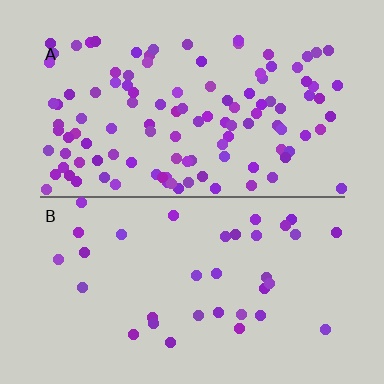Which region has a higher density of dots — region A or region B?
A (the top).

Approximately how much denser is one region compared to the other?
Approximately 3.2× — region A over region B.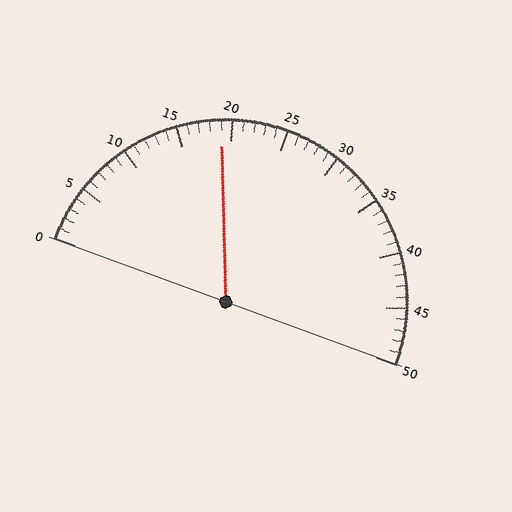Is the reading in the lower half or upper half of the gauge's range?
The reading is in the lower half of the range (0 to 50).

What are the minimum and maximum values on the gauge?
The gauge ranges from 0 to 50.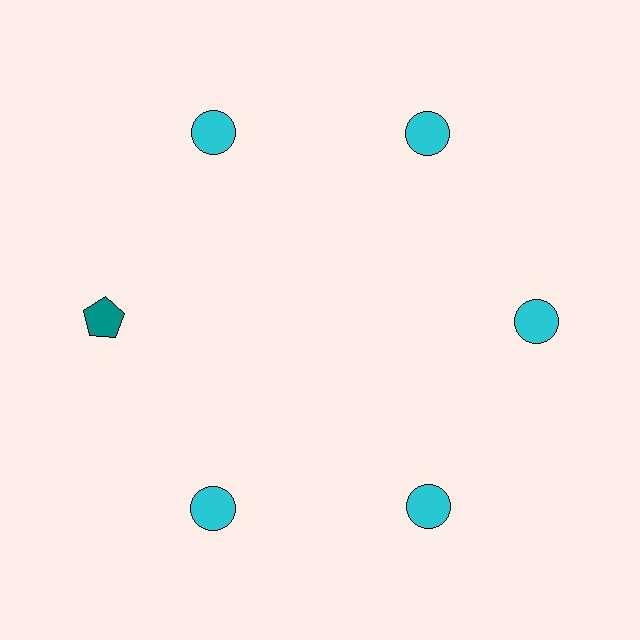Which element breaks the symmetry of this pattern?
The teal pentagon at roughly the 9 o'clock position breaks the symmetry. All other shapes are cyan circles.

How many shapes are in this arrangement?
There are 6 shapes arranged in a ring pattern.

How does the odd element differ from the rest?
It differs in both color (teal instead of cyan) and shape (pentagon instead of circle).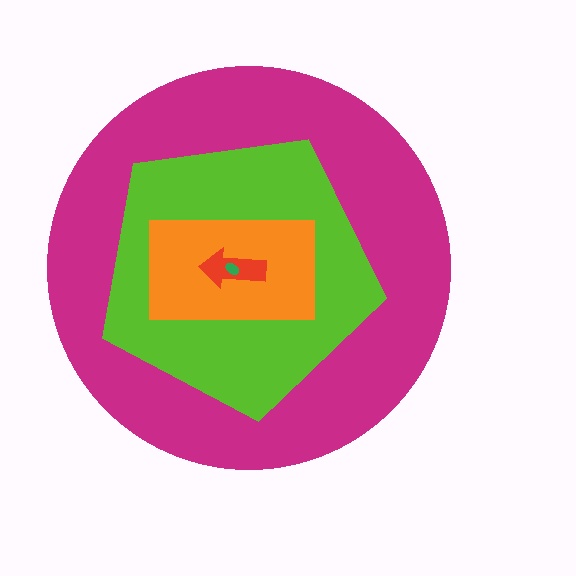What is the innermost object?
The green ellipse.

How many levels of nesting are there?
5.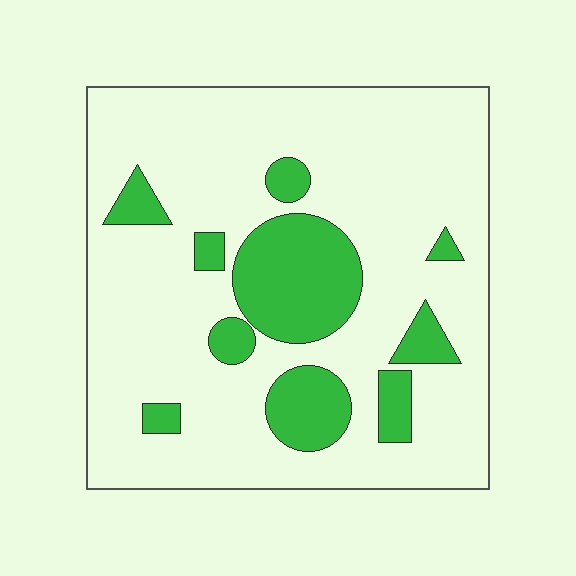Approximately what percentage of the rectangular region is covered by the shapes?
Approximately 20%.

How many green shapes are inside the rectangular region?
10.